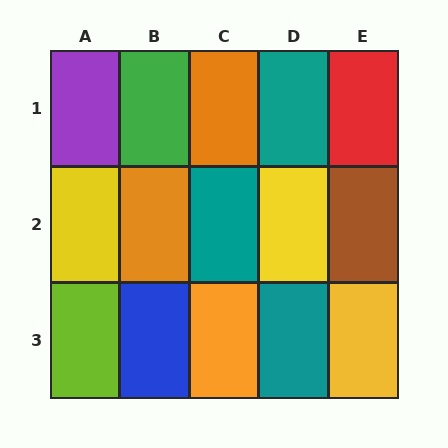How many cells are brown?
1 cell is brown.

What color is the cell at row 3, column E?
Yellow.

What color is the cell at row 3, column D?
Teal.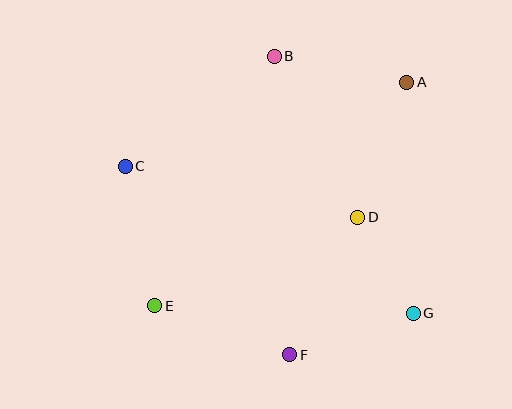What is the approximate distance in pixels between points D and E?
The distance between D and E is approximately 222 pixels.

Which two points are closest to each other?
Points D and G are closest to each other.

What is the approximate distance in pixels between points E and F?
The distance between E and F is approximately 143 pixels.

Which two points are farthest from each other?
Points A and E are farthest from each other.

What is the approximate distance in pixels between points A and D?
The distance between A and D is approximately 144 pixels.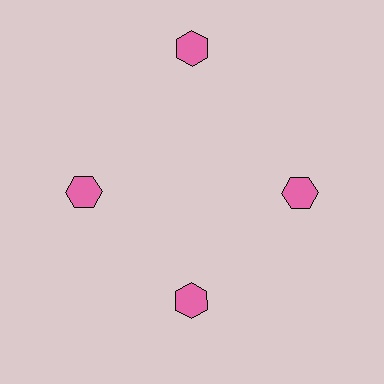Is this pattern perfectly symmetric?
No. The 4 pink hexagons are arranged in a ring, but one element near the 12 o'clock position is pushed outward from the center, breaking the 4-fold rotational symmetry.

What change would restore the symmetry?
The symmetry would be restored by moving it inward, back onto the ring so that all 4 hexagons sit at equal angles and equal distance from the center.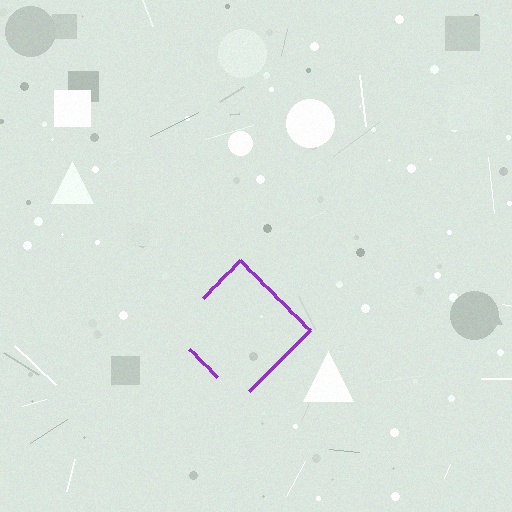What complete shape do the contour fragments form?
The contour fragments form a diamond.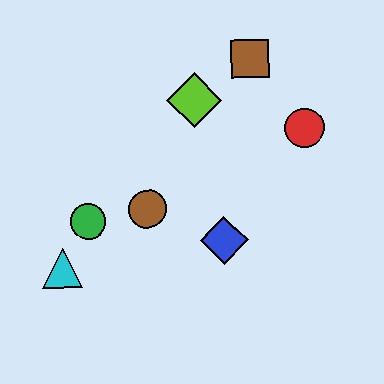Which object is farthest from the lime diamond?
The cyan triangle is farthest from the lime diamond.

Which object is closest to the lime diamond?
The brown square is closest to the lime diamond.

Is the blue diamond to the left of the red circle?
Yes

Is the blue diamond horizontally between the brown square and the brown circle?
Yes